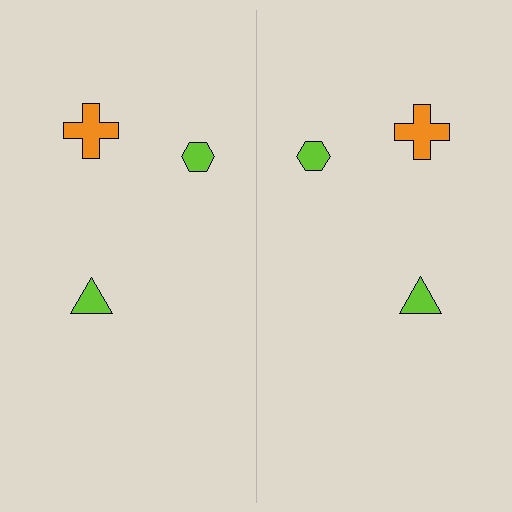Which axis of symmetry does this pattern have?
The pattern has a vertical axis of symmetry running through the center of the image.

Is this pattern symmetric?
Yes, this pattern has bilateral (reflection) symmetry.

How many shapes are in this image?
There are 6 shapes in this image.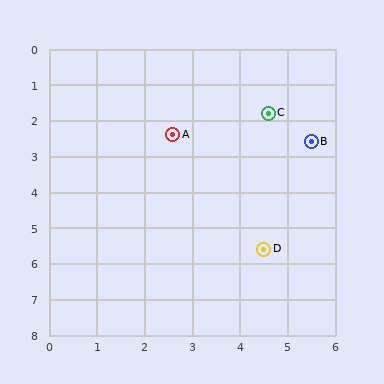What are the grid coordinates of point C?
Point C is at approximately (4.6, 1.8).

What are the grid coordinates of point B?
Point B is at approximately (5.5, 2.6).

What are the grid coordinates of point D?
Point D is at approximately (4.5, 5.6).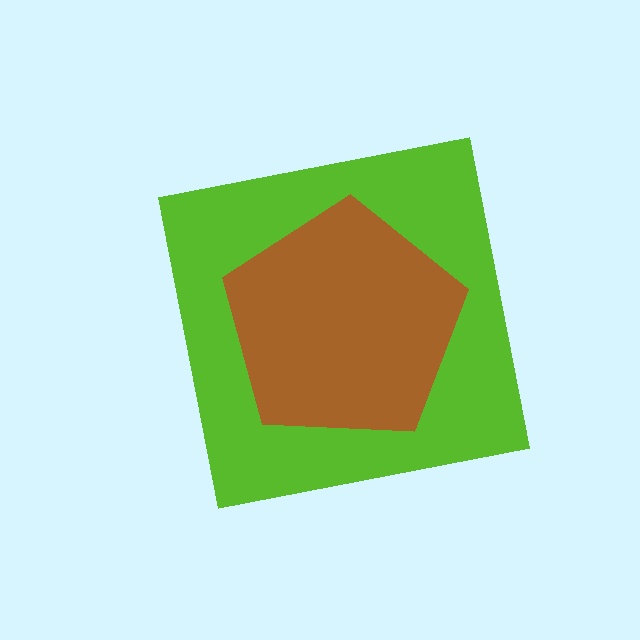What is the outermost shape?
The lime square.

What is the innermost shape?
The brown pentagon.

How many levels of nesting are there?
2.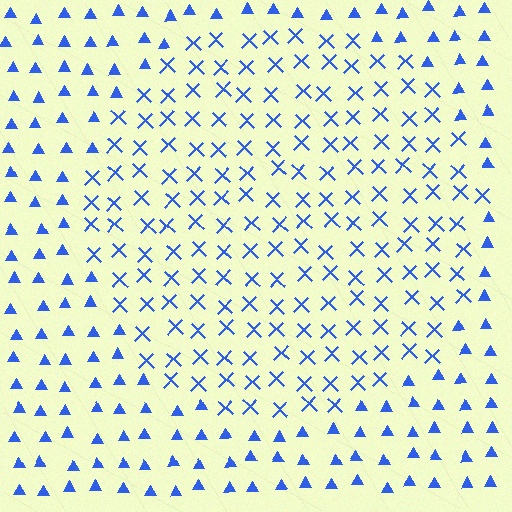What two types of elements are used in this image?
The image uses X marks inside the circle region and triangles outside it.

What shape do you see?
I see a circle.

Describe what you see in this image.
The image is filled with small blue elements arranged in a uniform grid. A circle-shaped region contains X marks, while the surrounding area contains triangles. The boundary is defined purely by the change in element shape.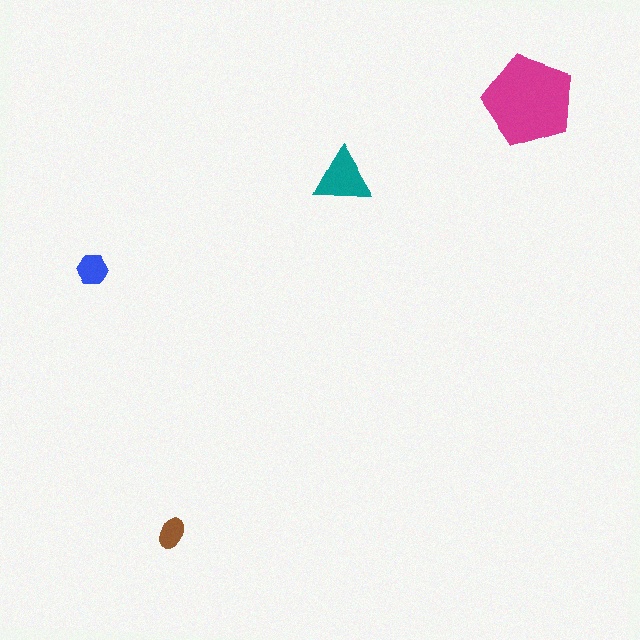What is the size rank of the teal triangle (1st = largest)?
2nd.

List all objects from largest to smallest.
The magenta pentagon, the teal triangle, the blue hexagon, the brown ellipse.